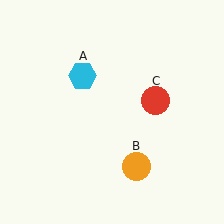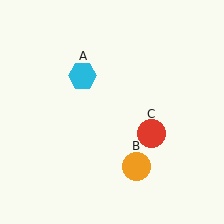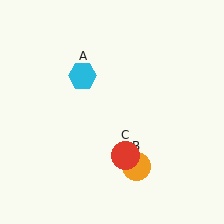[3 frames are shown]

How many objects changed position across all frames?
1 object changed position: red circle (object C).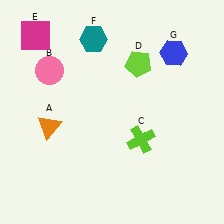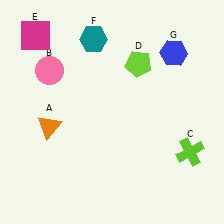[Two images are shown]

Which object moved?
The lime cross (C) moved right.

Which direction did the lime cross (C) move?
The lime cross (C) moved right.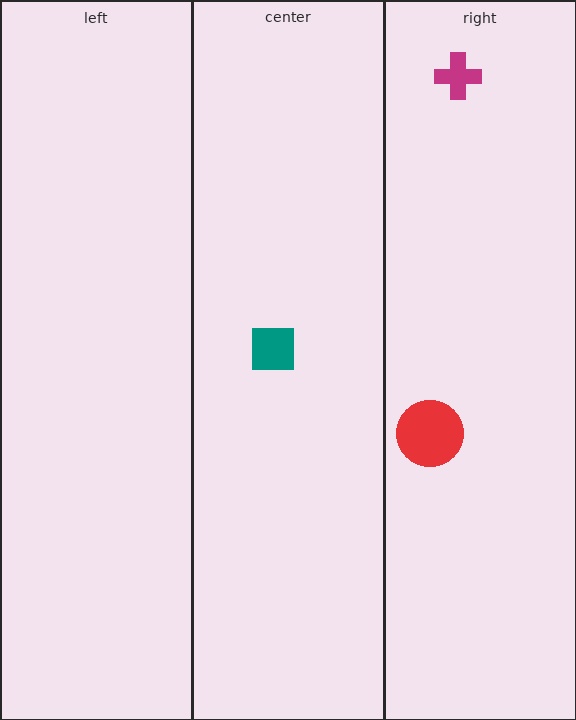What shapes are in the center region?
The teal square.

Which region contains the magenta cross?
The right region.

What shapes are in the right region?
The red circle, the magenta cross.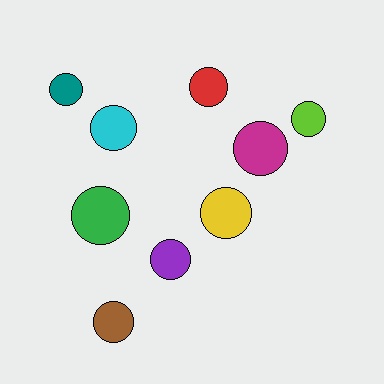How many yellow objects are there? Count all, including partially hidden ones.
There is 1 yellow object.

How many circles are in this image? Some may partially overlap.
There are 9 circles.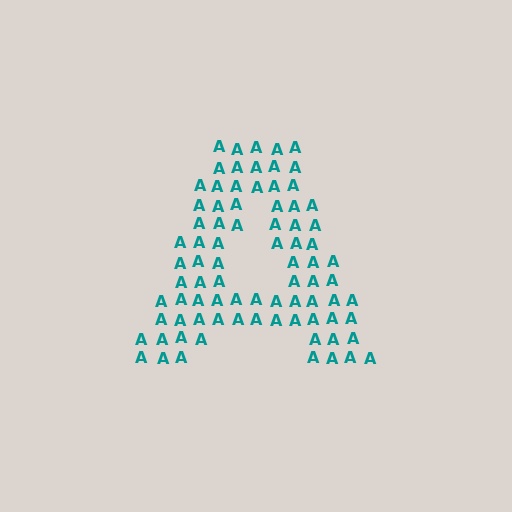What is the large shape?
The large shape is the letter A.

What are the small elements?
The small elements are letter A's.